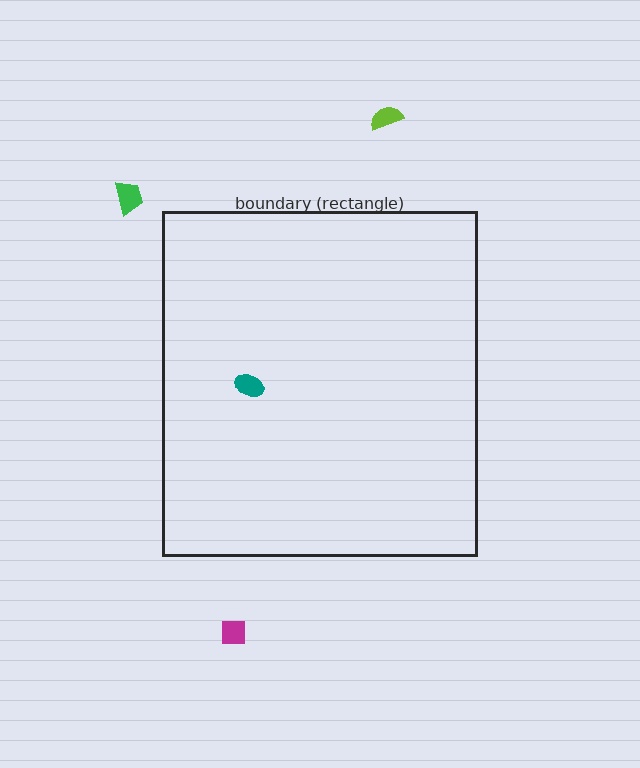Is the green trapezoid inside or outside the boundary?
Outside.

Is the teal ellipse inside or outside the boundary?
Inside.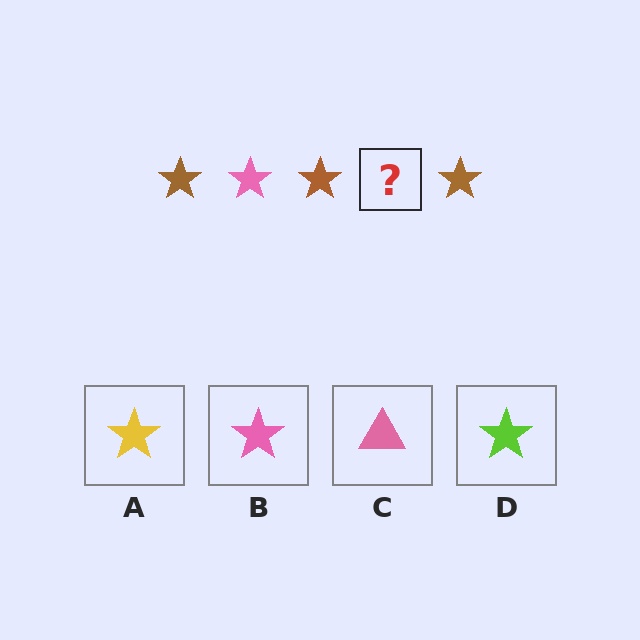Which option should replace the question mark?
Option B.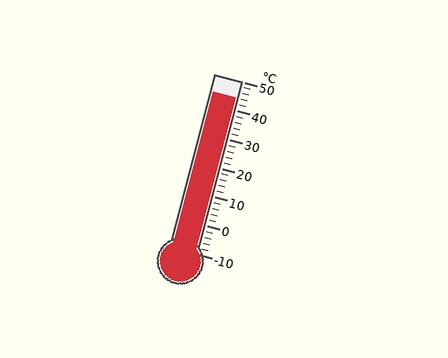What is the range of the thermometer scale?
The thermometer scale ranges from -10°C to 50°C.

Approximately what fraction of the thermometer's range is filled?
The thermometer is filled to approximately 90% of its range.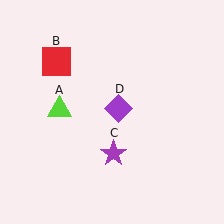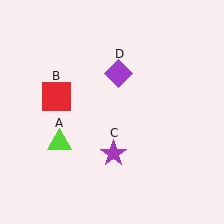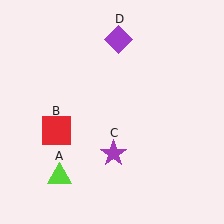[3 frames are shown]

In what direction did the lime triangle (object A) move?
The lime triangle (object A) moved down.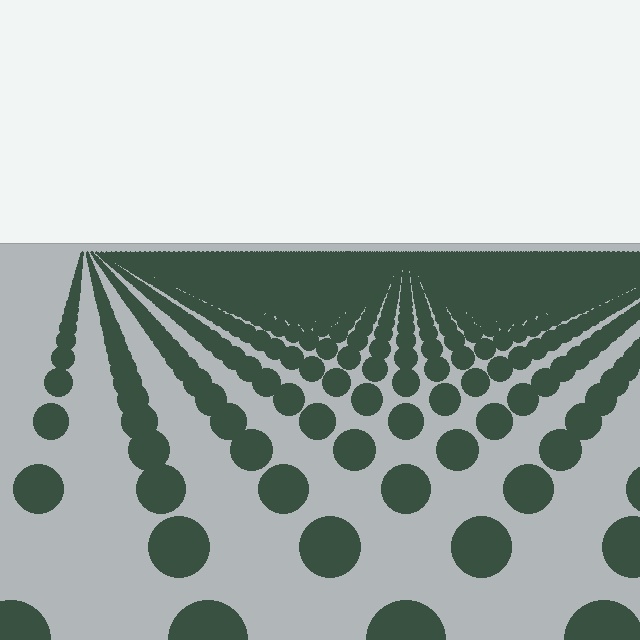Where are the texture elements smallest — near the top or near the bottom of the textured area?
Near the top.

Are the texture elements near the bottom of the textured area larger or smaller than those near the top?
Larger. Near the bottom, elements are closer to the viewer and appear at a bigger on-screen size.